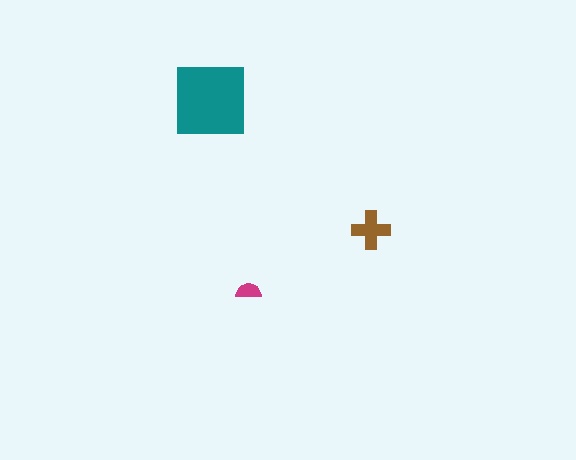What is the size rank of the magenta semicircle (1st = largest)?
3rd.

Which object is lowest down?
The magenta semicircle is bottommost.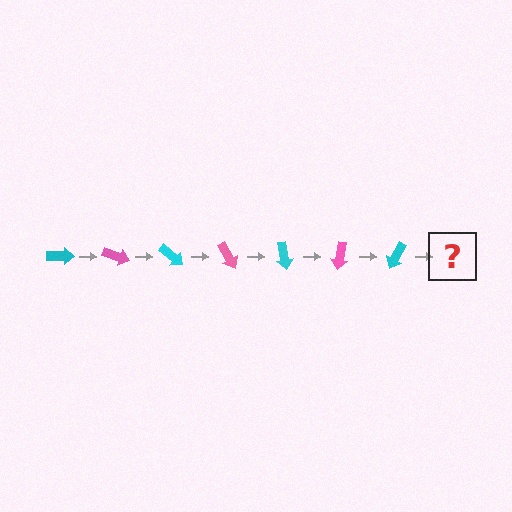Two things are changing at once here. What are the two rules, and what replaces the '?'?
The two rules are that it rotates 20 degrees each step and the color cycles through cyan and pink. The '?' should be a pink arrow, rotated 140 degrees from the start.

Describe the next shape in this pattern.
It should be a pink arrow, rotated 140 degrees from the start.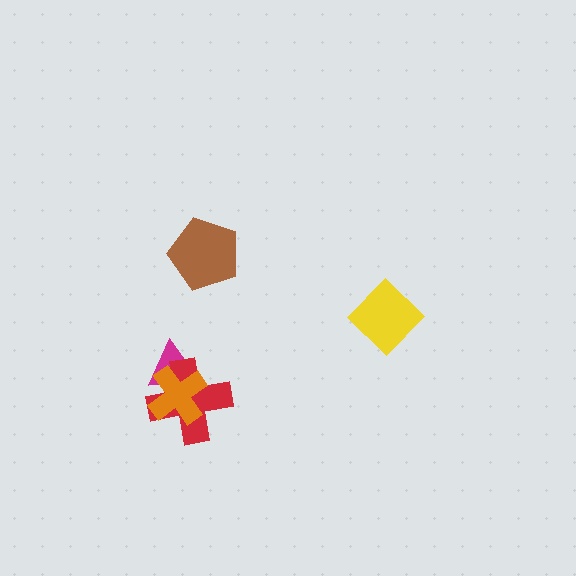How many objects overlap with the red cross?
2 objects overlap with the red cross.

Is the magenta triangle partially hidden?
Yes, it is partially covered by another shape.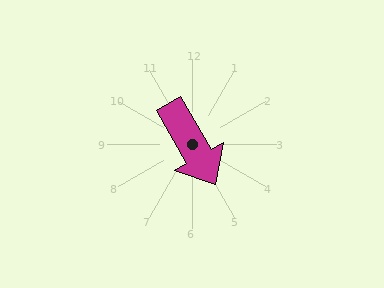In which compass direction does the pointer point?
Southeast.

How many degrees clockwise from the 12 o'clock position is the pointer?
Approximately 150 degrees.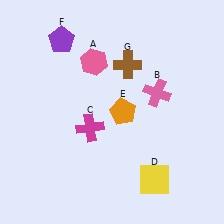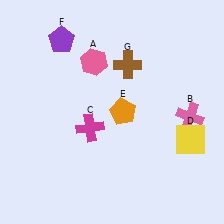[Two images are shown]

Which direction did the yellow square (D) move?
The yellow square (D) moved up.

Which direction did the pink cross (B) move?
The pink cross (B) moved right.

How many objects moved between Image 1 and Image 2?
2 objects moved between the two images.